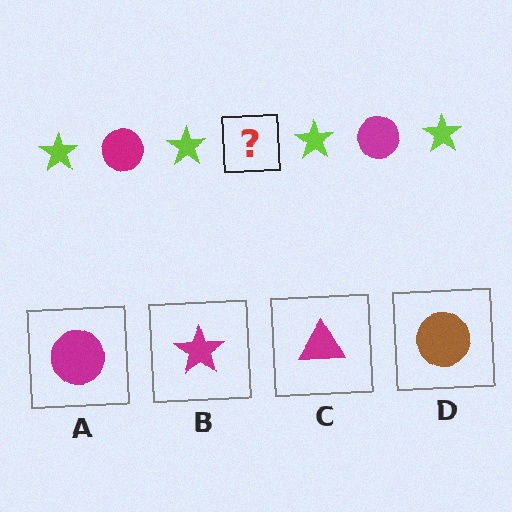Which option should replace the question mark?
Option A.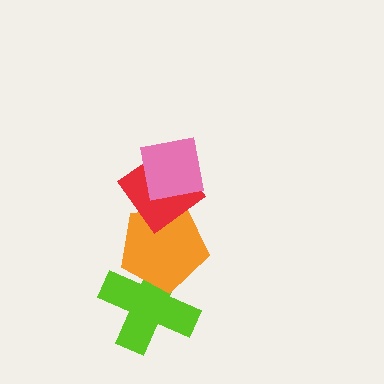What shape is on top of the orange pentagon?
The red diamond is on top of the orange pentagon.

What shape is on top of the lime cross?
The orange pentagon is on top of the lime cross.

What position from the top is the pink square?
The pink square is 1st from the top.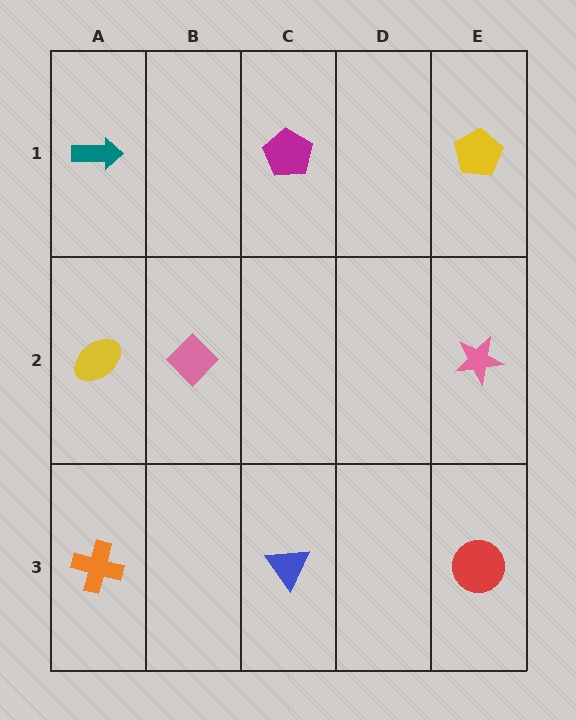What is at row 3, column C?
A blue triangle.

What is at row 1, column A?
A teal arrow.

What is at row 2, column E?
A pink star.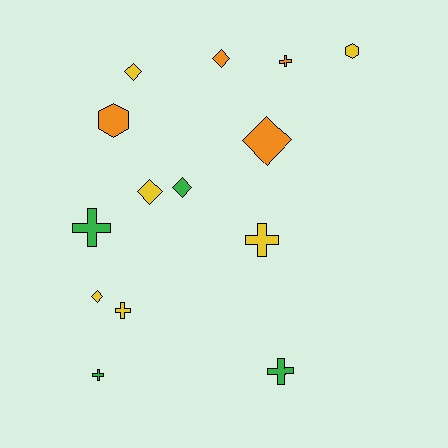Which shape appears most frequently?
Cross, with 6 objects.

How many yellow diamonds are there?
There are 3 yellow diamonds.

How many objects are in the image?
There are 14 objects.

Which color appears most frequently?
Yellow, with 6 objects.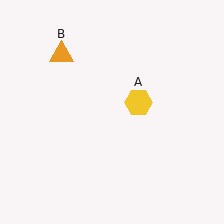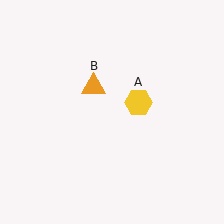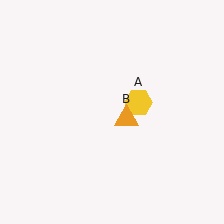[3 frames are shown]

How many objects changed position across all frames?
1 object changed position: orange triangle (object B).